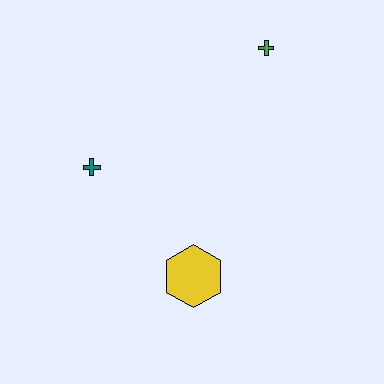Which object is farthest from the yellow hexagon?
The green cross is farthest from the yellow hexagon.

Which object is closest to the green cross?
The teal cross is closest to the green cross.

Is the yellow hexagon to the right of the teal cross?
Yes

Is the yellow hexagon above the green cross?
No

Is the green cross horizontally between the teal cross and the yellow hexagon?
No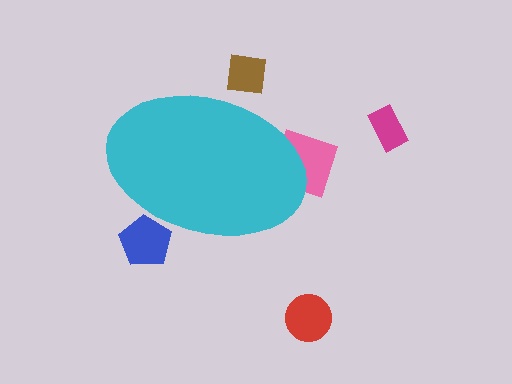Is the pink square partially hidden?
Yes, the pink square is partially hidden behind the cyan ellipse.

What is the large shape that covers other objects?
A cyan ellipse.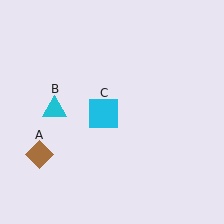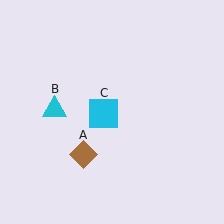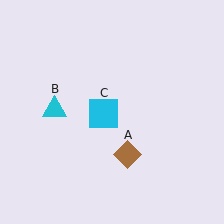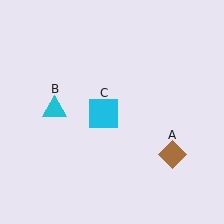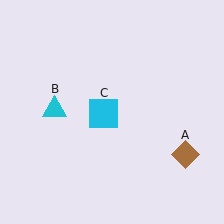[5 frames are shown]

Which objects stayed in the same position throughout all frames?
Cyan triangle (object B) and cyan square (object C) remained stationary.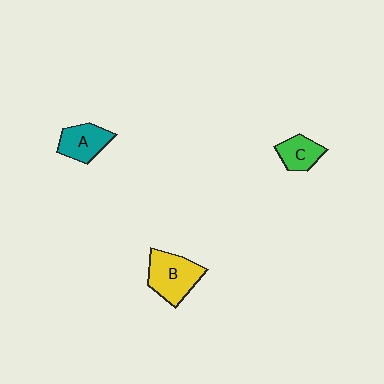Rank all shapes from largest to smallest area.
From largest to smallest: B (yellow), A (teal), C (green).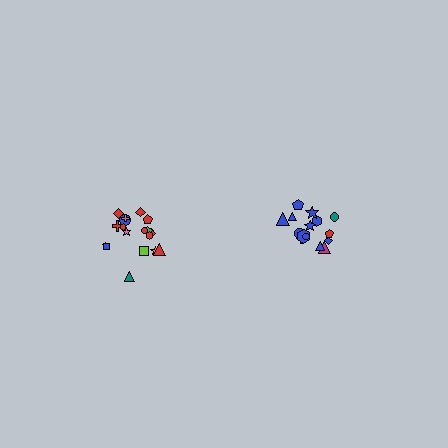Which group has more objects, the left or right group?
The left group.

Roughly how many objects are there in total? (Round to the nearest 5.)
Roughly 35 objects in total.